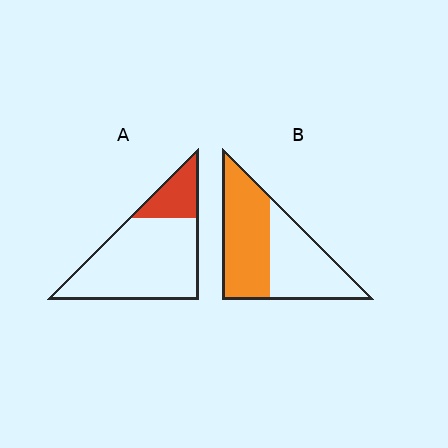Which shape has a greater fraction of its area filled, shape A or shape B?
Shape B.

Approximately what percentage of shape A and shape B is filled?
A is approximately 20% and B is approximately 55%.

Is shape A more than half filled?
No.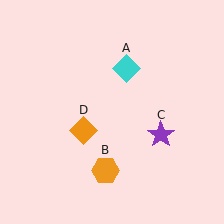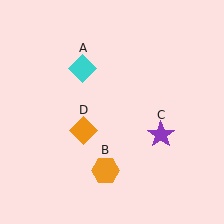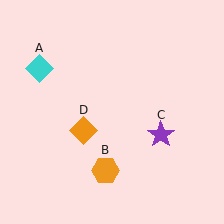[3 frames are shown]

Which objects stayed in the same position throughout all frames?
Orange hexagon (object B) and purple star (object C) and orange diamond (object D) remained stationary.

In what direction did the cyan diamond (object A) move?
The cyan diamond (object A) moved left.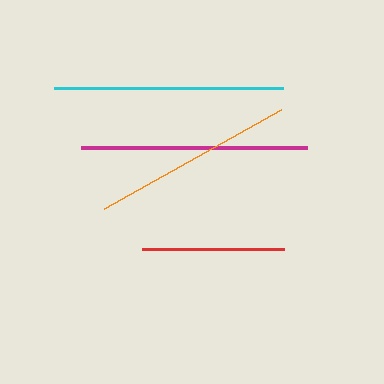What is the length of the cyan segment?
The cyan segment is approximately 229 pixels long.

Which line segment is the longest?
The cyan line is the longest at approximately 229 pixels.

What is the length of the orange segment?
The orange segment is approximately 203 pixels long.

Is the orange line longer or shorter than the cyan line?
The cyan line is longer than the orange line.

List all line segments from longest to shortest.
From longest to shortest: cyan, magenta, orange, red.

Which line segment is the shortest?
The red line is the shortest at approximately 143 pixels.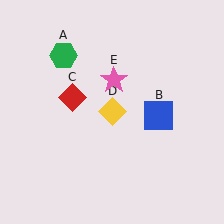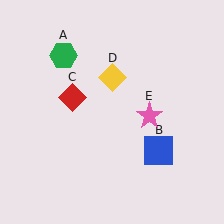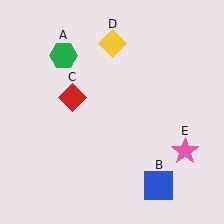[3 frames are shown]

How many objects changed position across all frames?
3 objects changed position: blue square (object B), yellow diamond (object D), pink star (object E).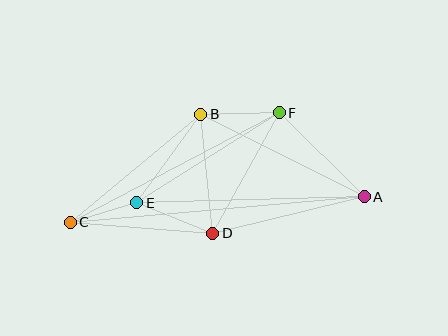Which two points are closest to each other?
Points C and E are closest to each other.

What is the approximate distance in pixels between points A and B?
The distance between A and B is approximately 183 pixels.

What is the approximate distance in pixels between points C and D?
The distance between C and D is approximately 143 pixels.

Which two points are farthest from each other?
Points A and C are farthest from each other.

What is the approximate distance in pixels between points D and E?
The distance between D and E is approximately 82 pixels.